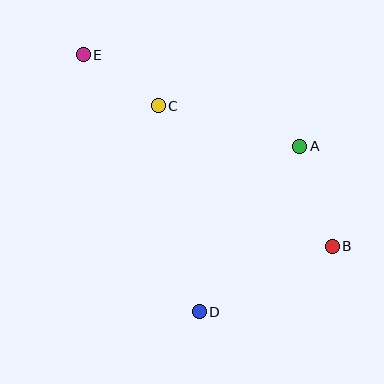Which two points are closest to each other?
Points C and E are closest to each other.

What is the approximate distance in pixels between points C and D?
The distance between C and D is approximately 210 pixels.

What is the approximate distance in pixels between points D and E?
The distance between D and E is approximately 282 pixels.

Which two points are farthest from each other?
Points B and E are farthest from each other.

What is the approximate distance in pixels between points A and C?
The distance between A and C is approximately 147 pixels.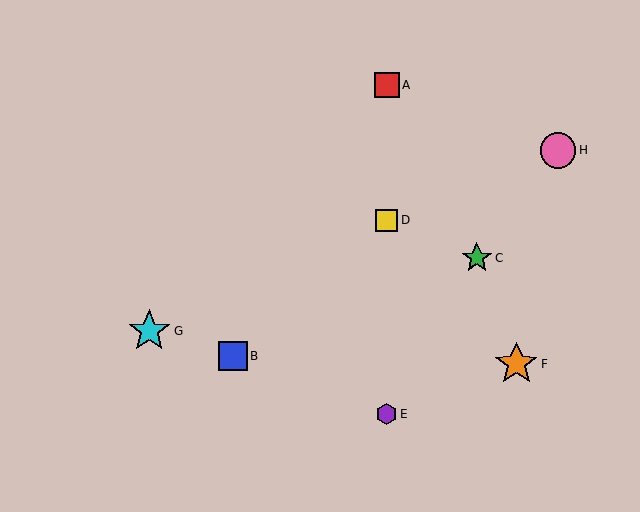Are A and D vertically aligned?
Yes, both are at x≈387.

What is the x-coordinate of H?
Object H is at x≈558.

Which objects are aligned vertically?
Objects A, D, E are aligned vertically.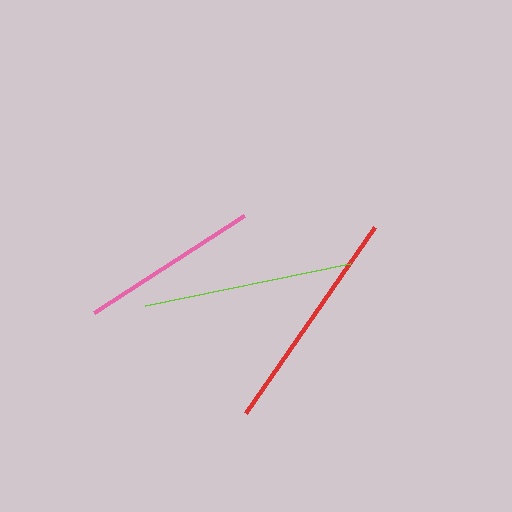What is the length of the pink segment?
The pink segment is approximately 179 pixels long.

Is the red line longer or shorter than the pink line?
The red line is longer than the pink line.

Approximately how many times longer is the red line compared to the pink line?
The red line is approximately 1.3 times the length of the pink line.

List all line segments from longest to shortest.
From longest to shortest: red, lime, pink.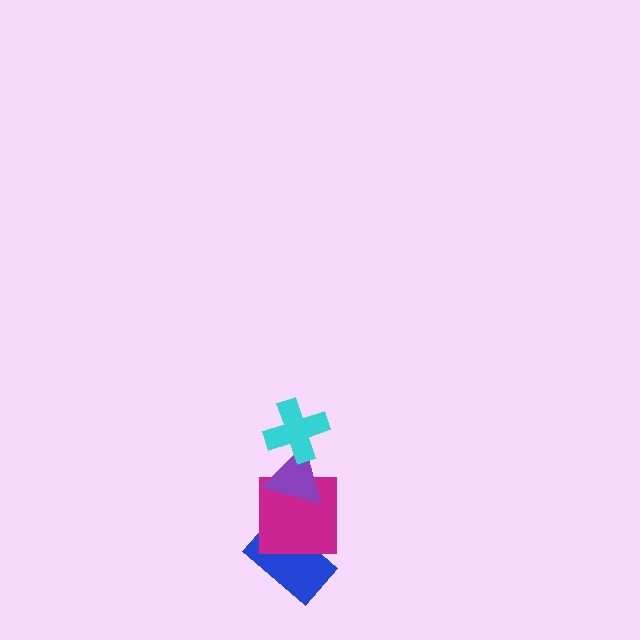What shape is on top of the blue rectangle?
The magenta square is on top of the blue rectangle.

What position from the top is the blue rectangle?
The blue rectangle is 4th from the top.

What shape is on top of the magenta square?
The purple triangle is on top of the magenta square.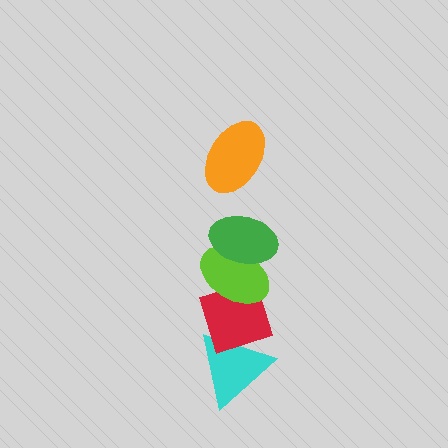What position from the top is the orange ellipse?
The orange ellipse is 1st from the top.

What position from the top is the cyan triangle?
The cyan triangle is 5th from the top.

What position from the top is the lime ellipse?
The lime ellipse is 3rd from the top.